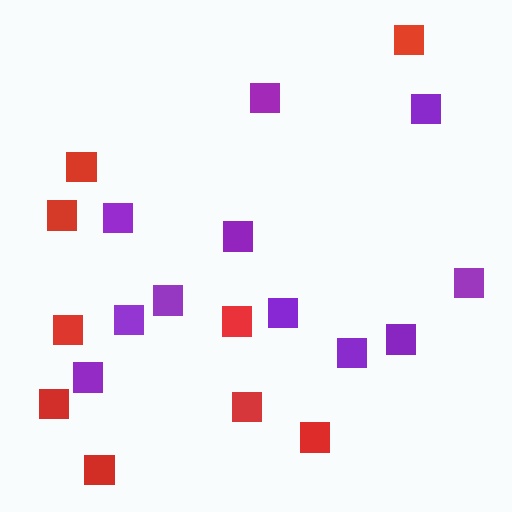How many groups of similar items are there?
There are 2 groups: one group of red squares (9) and one group of purple squares (11).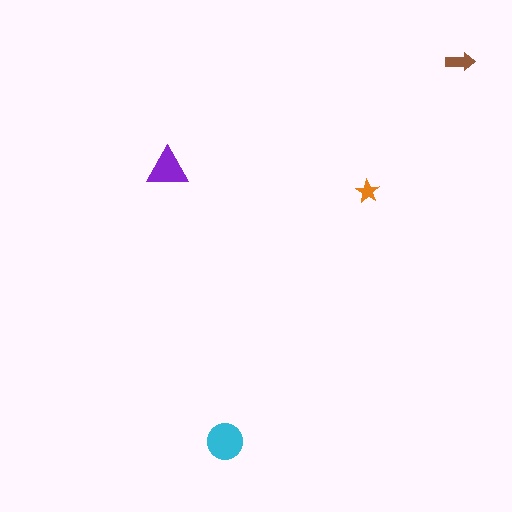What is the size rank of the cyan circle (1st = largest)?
1st.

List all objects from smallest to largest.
The orange star, the brown arrow, the purple triangle, the cyan circle.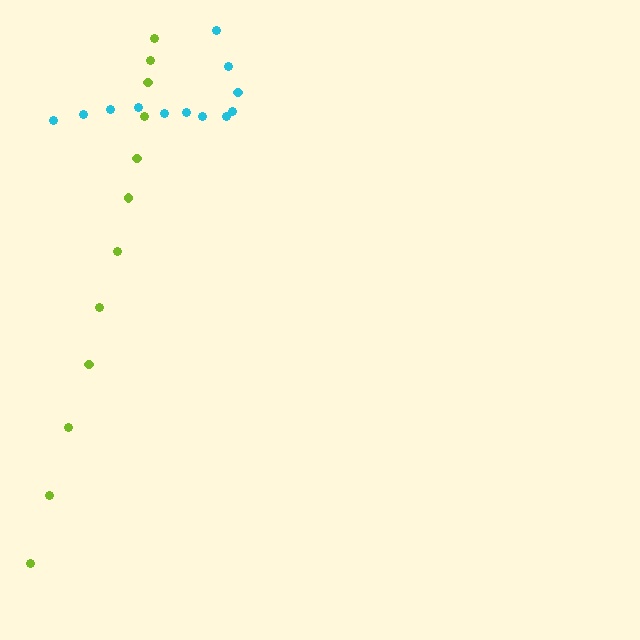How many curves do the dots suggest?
There are 2 distinct paths.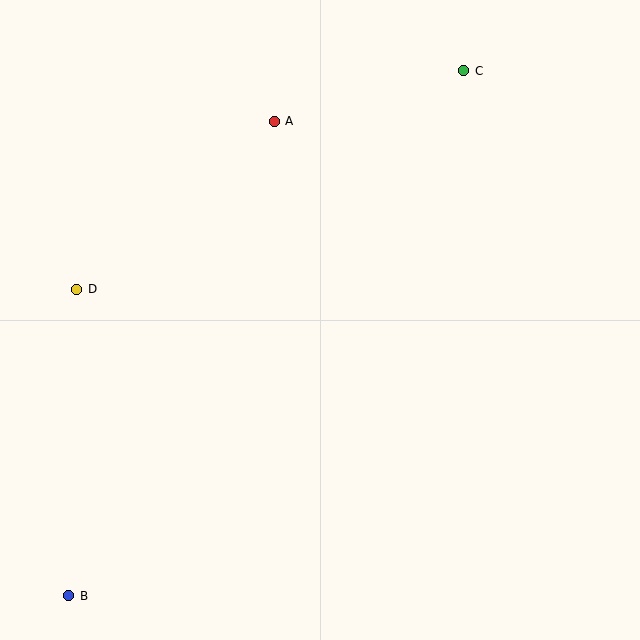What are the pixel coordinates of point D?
Point D is at (77, 289).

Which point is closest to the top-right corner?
Point C is closest to the top-right corner.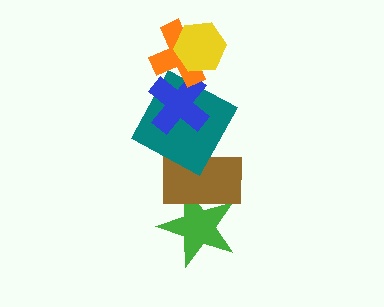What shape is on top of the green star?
The brown rectangle is on top of the green star.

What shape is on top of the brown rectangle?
The teal square is on top of the brown rectangle.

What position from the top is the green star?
The green star is 6th from the top.